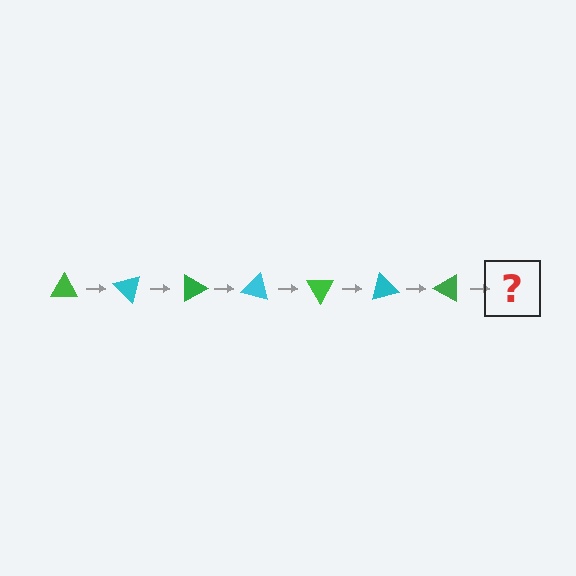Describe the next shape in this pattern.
It should be a cyan triangle, rotated 315 degrees from the start.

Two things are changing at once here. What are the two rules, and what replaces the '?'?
The two rules are that it rotates 45 degrees each step and the color cycles through green and cyan. The '?' should be a cyan triangle, rotated 315 degrees from the start.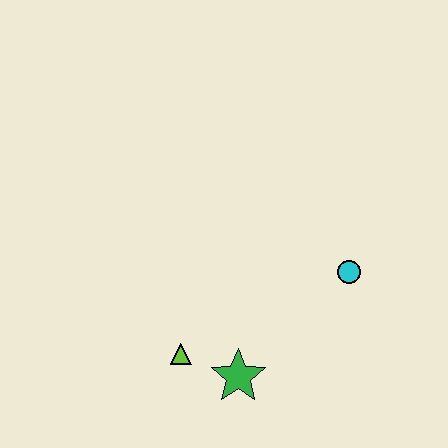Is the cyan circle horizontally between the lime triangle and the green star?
No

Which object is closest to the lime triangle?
The green star is closest to the lime triangle.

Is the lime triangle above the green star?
Yes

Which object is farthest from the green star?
The cyan circle is farthest from the green star.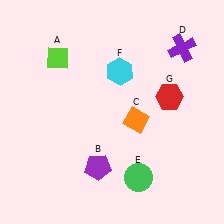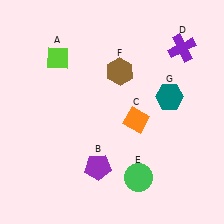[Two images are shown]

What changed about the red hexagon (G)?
In Image 1, G is red. In Image 2, it changed to teal.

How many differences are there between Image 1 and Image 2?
There are 2 differences between the two images.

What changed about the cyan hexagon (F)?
In Image 1, F is cyan. In Image 2, it changed to brown.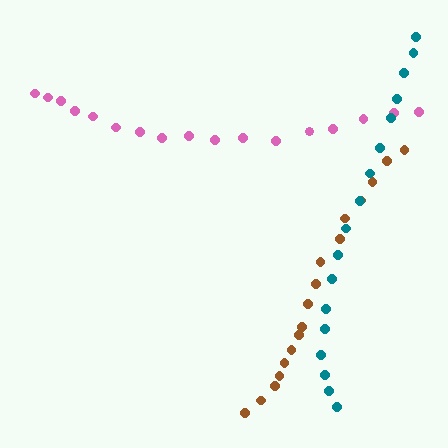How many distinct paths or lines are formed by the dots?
There are 3 distinct paths.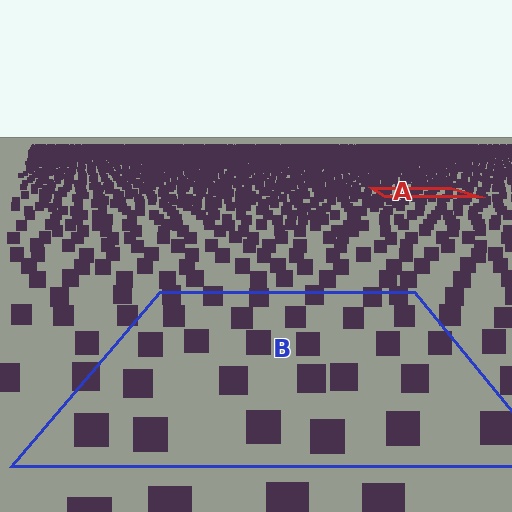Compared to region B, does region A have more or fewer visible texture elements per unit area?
Region A has more texture elements per unit area — they are packed more densely because it is farther away.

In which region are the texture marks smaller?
The texture marks are smaller in region A, because it is farther away.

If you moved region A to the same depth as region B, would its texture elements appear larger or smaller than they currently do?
They would appear larger. At a closer depth, the same texture elements are projected at a bigger on-screen size.